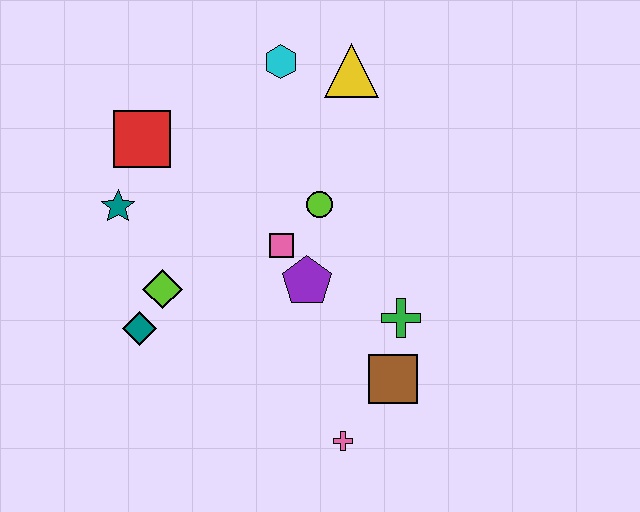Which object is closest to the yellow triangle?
The cyan hexagon is closest to the yellow triangle.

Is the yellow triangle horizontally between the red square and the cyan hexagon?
No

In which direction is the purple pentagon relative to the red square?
The purple pentagon is to the right of the red square.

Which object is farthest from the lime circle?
The pink cross is farthest from the lime circle.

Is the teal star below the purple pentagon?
No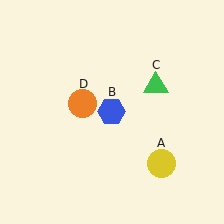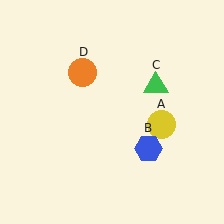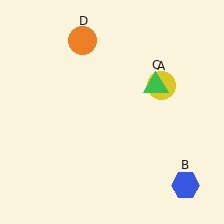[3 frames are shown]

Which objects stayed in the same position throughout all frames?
Green triangle (object C) remained stationary.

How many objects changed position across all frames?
3 objects changed position: yellow circle (object A), blue hexagon (object B), orange circle (object D).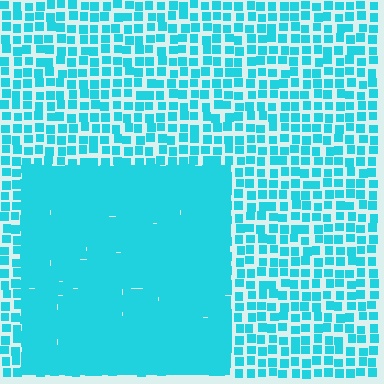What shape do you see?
I see a rectangle.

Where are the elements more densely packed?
The elements are more densely packed inside the rectangle boundary.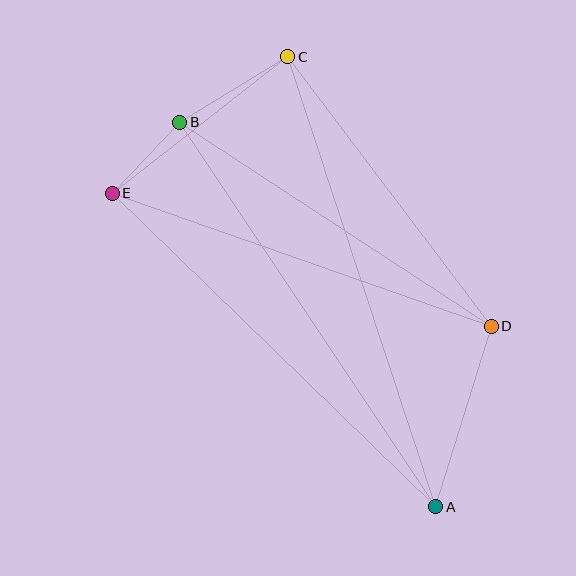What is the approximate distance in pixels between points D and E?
The distance between D and E is approximately 401 pixels.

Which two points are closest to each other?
Points B and E are closest to each other.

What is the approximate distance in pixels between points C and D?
The distance between C and D is approximately 338 pixels.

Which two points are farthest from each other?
Points A and C are farthest from each other.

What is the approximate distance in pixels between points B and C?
The distance between B and C is approximately 126 pixels.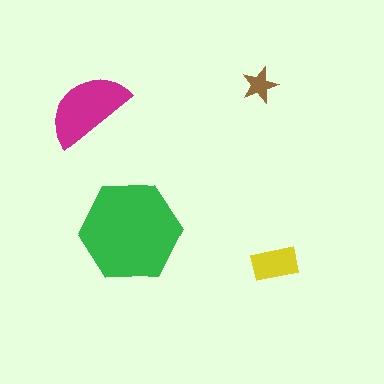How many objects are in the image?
There are 4 objects in the image.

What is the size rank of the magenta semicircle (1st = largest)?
2nd.